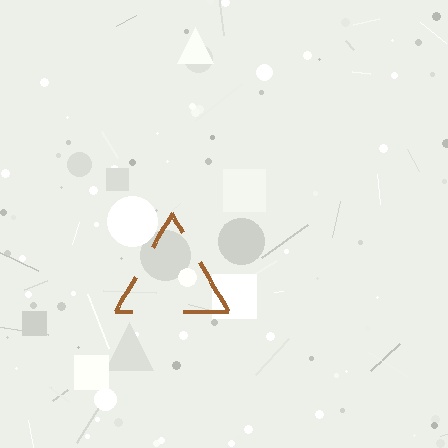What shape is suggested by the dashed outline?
The dashed outline suggests a triangle.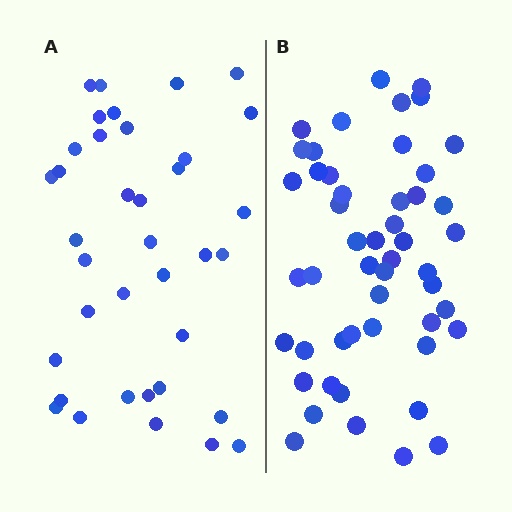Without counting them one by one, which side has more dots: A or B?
Region B (the right region) has more dots.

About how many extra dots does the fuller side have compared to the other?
Region B has approximately 15 more dots than region A.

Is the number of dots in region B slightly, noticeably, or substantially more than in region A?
Region B has noticeably more, but not dramatically so. The ratio is roughly 1.4 to 1.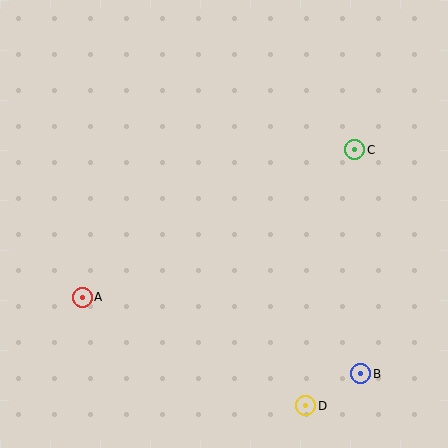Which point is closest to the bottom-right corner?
Point B is closest to the bottom-right corner.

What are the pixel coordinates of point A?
Point A is at (82, 297).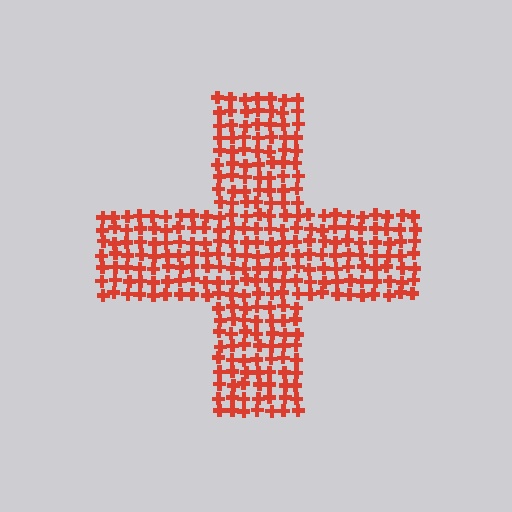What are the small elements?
The small elements are crosses.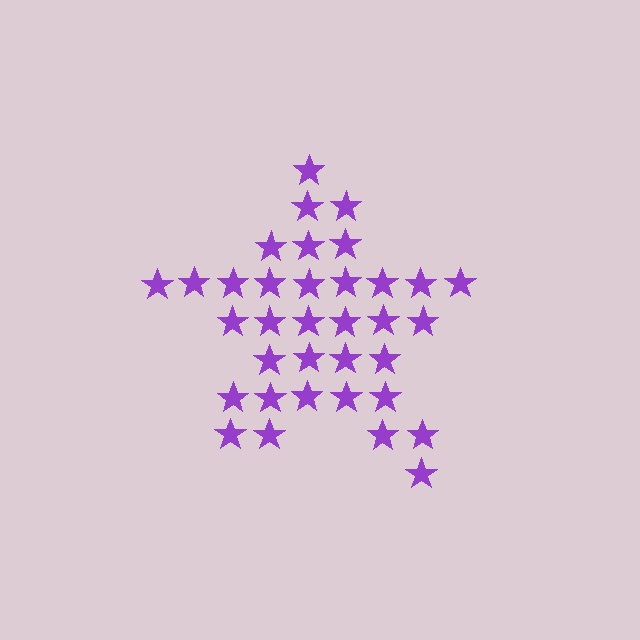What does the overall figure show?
The overall figure shows a star.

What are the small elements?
The small elements are stars.